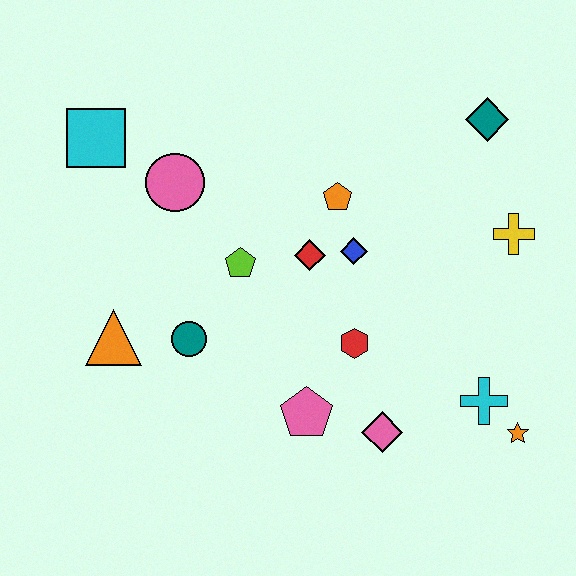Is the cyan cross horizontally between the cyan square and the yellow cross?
Yes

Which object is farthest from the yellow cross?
The cyan square is farthest from the yellow cross.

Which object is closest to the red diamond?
The blue diamond is closest to the red diamond.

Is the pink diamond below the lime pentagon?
Yes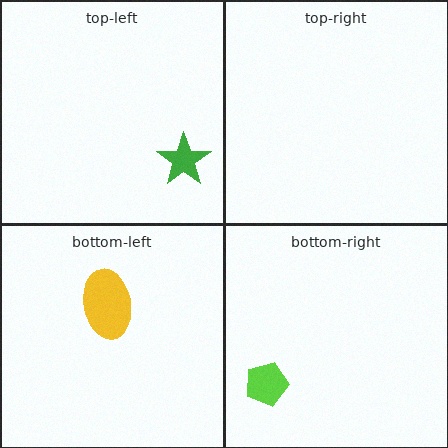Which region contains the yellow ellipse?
The bottom-left region.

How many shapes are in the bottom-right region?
1.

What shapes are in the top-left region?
The green star.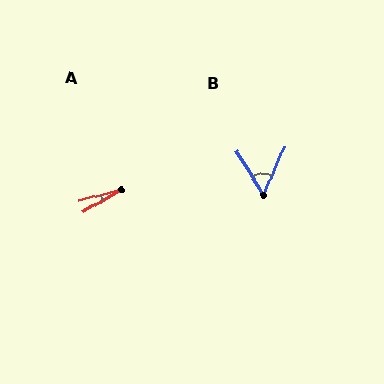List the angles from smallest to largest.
A (16°), B (55°).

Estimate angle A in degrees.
Approximately 16 degrees.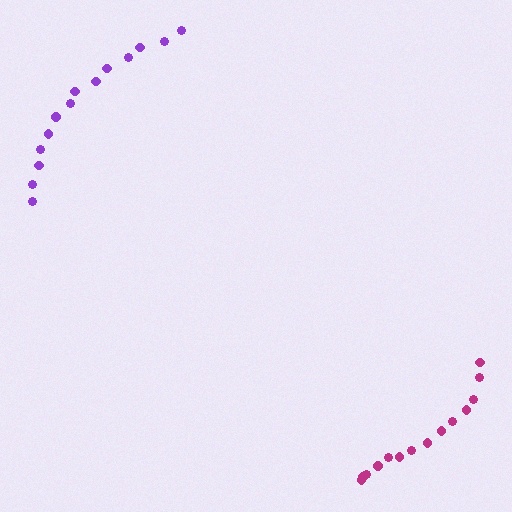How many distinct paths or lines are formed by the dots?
There are 2 distinct paths.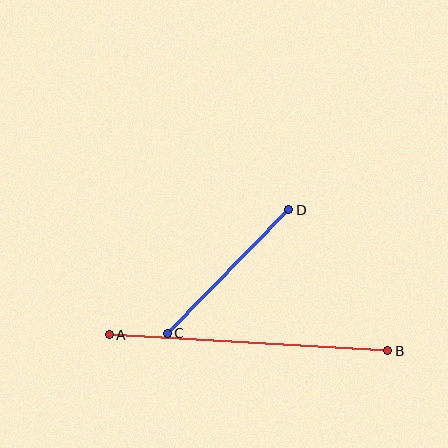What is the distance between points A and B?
The distance is approximately 279 pixels.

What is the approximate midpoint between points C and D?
The midpoint is at approximately (228, 271) pixels.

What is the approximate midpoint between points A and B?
The midpoint is at approximately (249, 343) pixels.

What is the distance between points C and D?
The distance is approximately 173 pixels.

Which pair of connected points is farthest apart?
Points A and B are farthest apart.